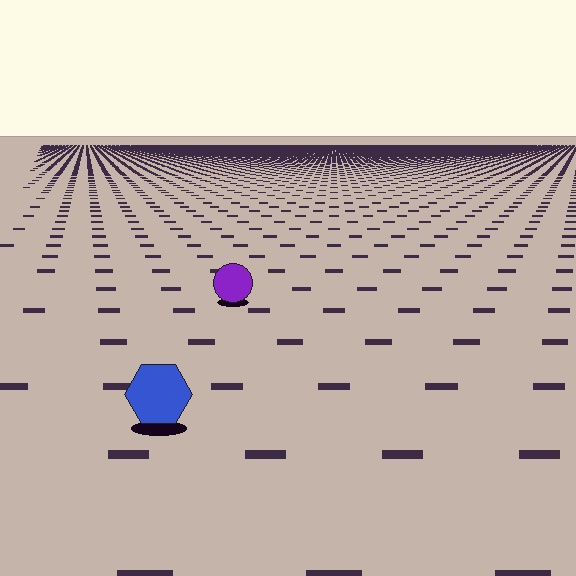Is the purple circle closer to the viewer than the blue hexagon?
No. The blue hexagon is closer — you can tell from the texture gradient: the ground texture is coarser near it.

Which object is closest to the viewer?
The blue hexagon is closest. The texture marks near it are larger and more spread out.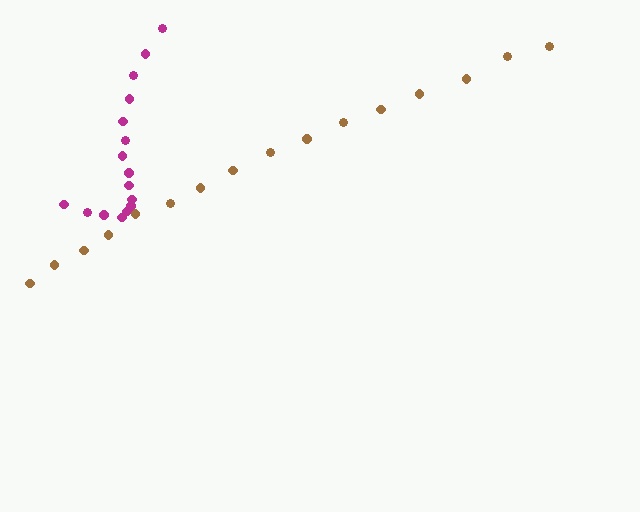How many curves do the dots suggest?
There are 2 distinct paths.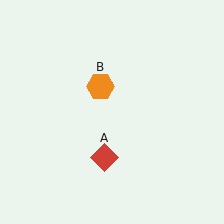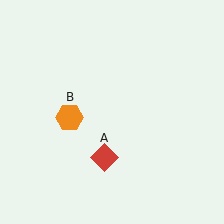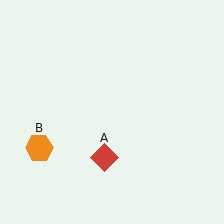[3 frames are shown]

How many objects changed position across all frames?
1 object changed position: orange hexagon (object B).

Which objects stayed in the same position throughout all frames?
Red diamond (object A) remained stationary.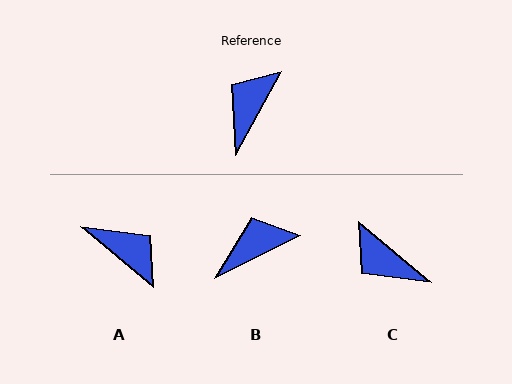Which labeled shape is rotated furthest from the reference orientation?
A, about 102 degrees away.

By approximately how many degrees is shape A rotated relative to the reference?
Approximately 102 degrees clockwise.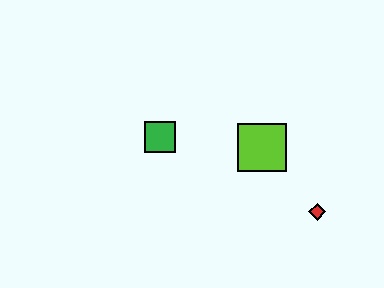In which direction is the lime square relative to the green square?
The lime square is to the right of the green square.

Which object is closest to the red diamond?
The lime square is closest to the red diamond.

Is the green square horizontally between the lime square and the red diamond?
No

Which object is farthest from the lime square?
The green square is farthest from the lime square.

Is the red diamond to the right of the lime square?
Yes